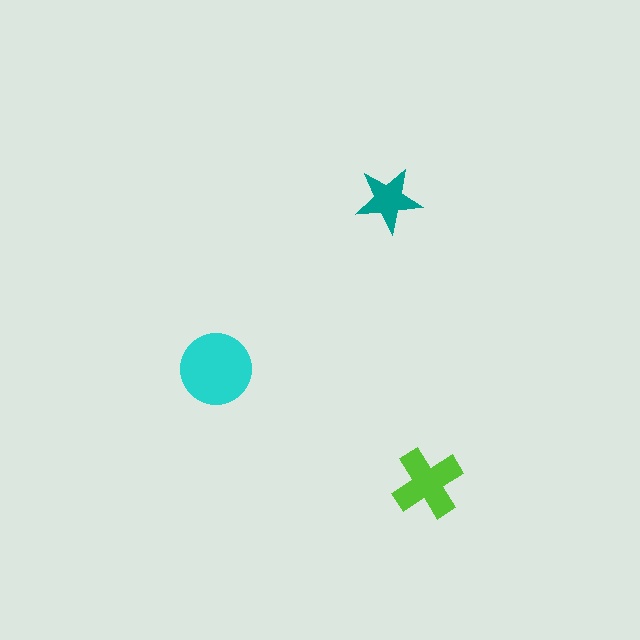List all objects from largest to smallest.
The cyan circle, the lime cross, the teal star.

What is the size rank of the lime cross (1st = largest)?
2nd.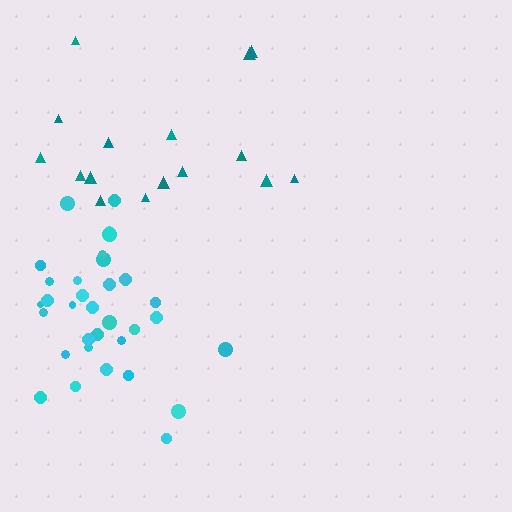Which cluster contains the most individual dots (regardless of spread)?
Cyan (34).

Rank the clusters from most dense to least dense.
cyan, teal.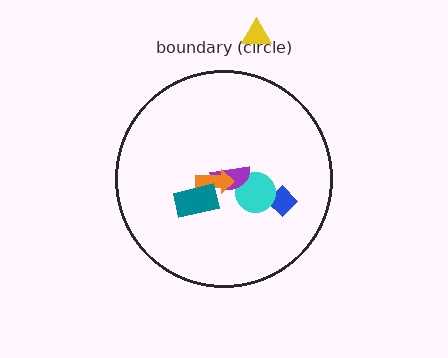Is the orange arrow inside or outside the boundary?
Inside.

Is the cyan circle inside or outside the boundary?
Inside.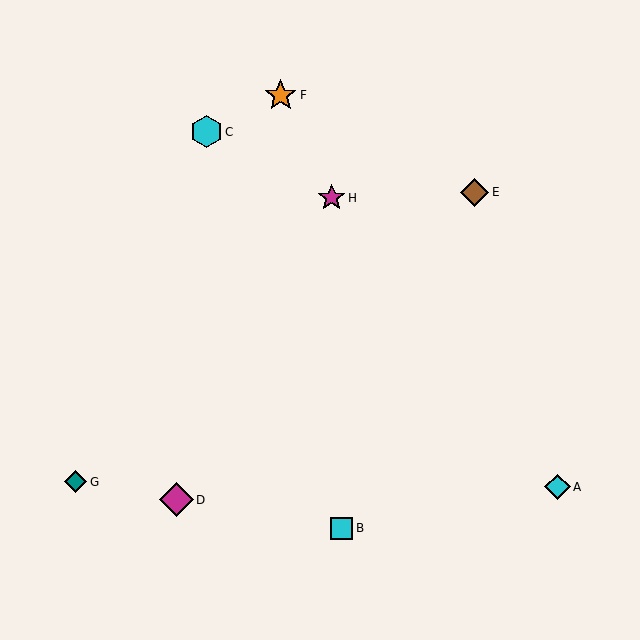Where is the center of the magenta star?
The center of the magenta star is at (332, 198).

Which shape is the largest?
The magenta diamond (labeled D) is the largest.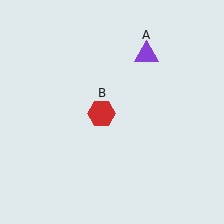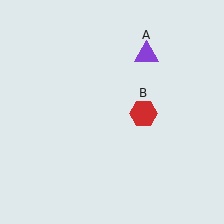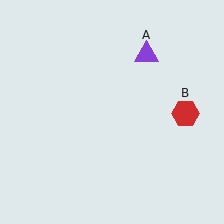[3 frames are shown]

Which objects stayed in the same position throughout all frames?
Purple triangle (object A) remained stationary.